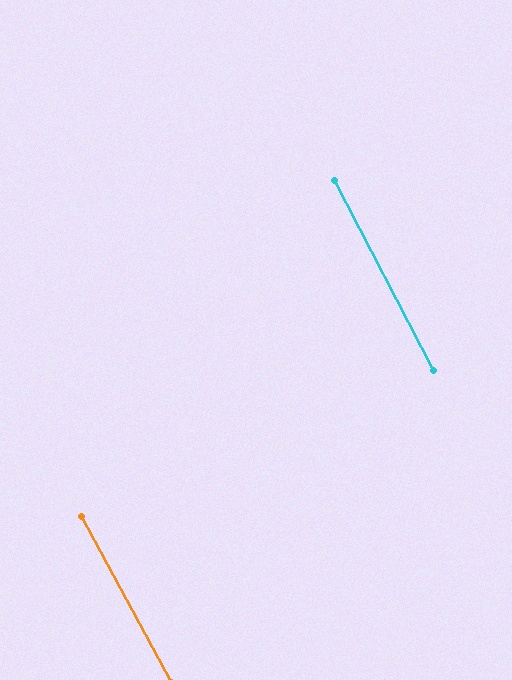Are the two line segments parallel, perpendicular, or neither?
Parallel — their directions differ by only 1.1°.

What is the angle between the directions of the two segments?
Approximately 1 degree.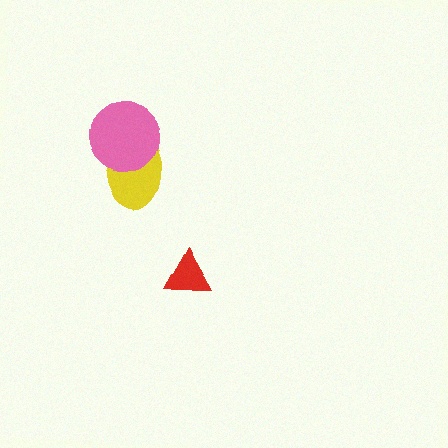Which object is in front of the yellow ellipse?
The pink circle is in front of the yellow ellipse.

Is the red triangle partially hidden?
No, no other shape covers it.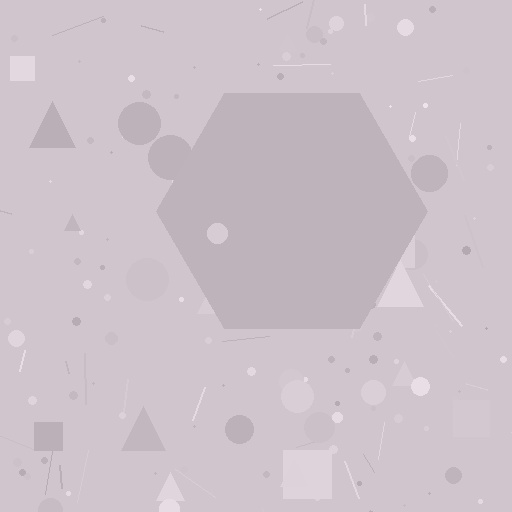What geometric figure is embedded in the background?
A hexagon is embedded in the background.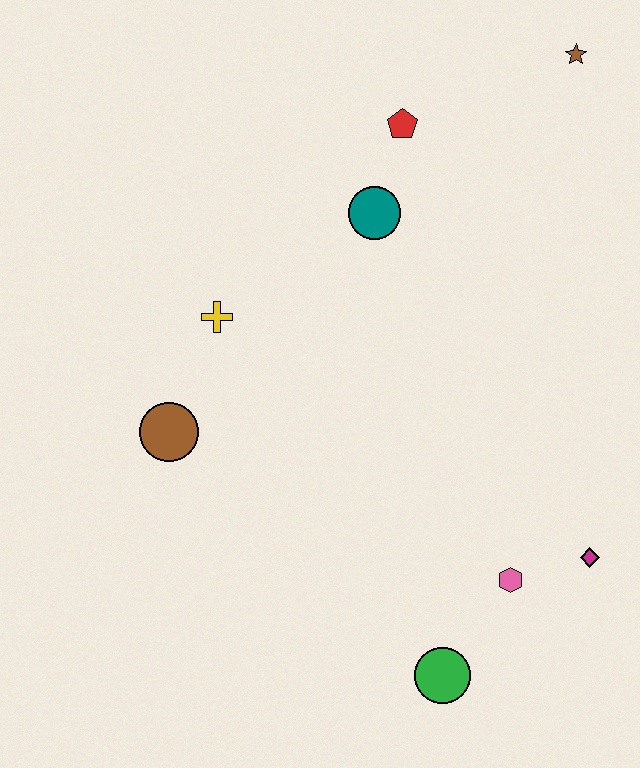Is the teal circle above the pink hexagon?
Yes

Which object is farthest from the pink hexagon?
The brown star is farthest from the pink hexagon.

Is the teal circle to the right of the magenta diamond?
No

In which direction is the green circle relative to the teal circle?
The green circle is below the teal circle.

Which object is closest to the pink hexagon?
The magenta diamond is closest to the pink hexagon.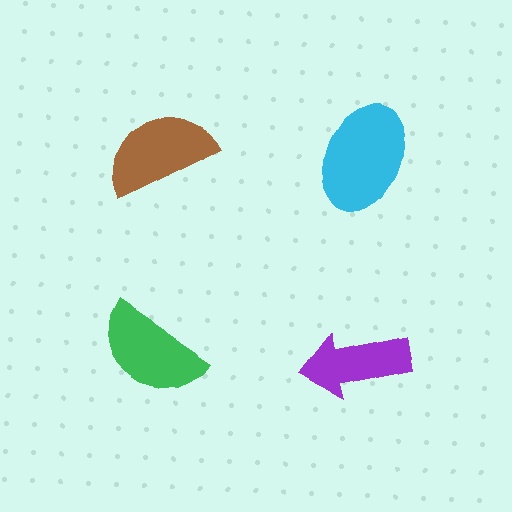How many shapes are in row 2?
2 shapes.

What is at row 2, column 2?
A purple arrow.